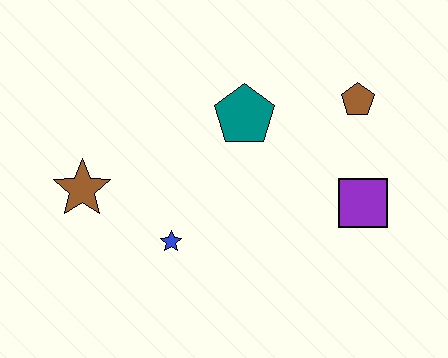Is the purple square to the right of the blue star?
Yes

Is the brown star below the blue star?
No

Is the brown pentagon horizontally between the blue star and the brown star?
No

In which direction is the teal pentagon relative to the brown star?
The teal pentagon is to the right of the brown star.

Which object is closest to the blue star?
The brown star is closest to the blue star.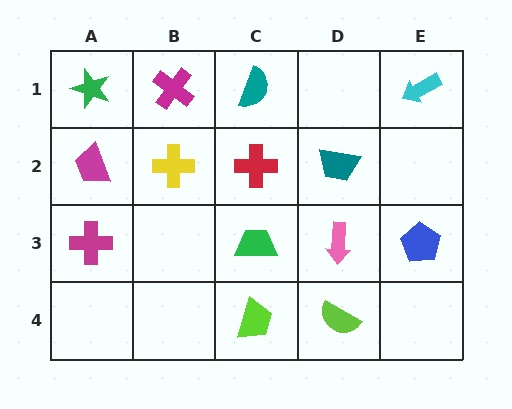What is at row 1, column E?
A cyan arrow.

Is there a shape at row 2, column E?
No, that cell is empty.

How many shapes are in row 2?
4 shapes.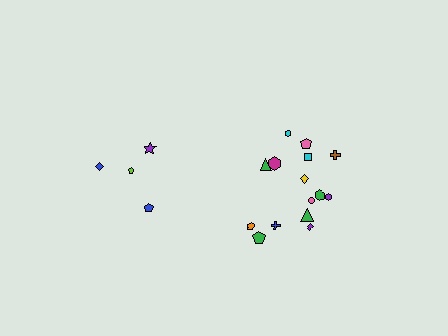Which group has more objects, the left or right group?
The right group.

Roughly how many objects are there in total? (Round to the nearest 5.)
Roughly 20 objects in total.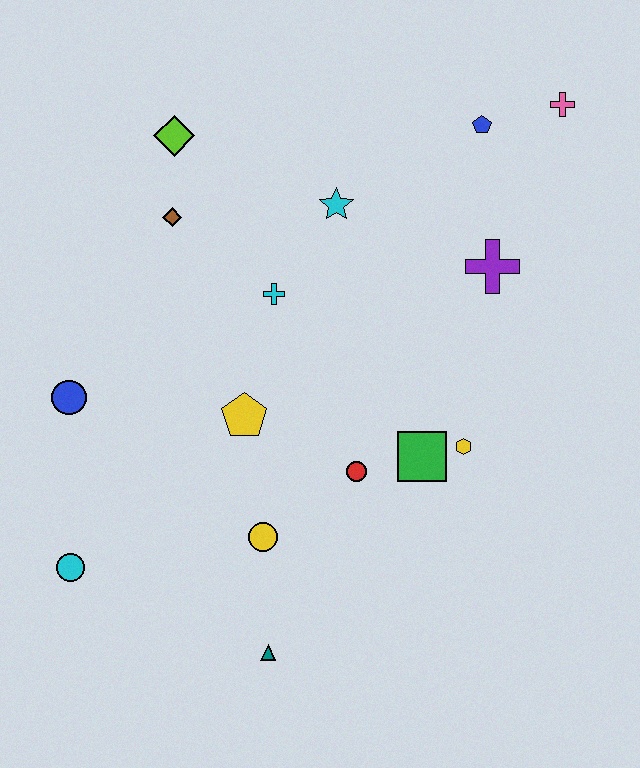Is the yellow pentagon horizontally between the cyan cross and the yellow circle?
No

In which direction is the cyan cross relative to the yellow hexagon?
The cyan cross is to the left of the yellow hexagon.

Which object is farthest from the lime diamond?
The teal triangle is farthest from the lime diamond.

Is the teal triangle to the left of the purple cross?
Yes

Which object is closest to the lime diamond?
The brown diamond is closest to the lime diamond.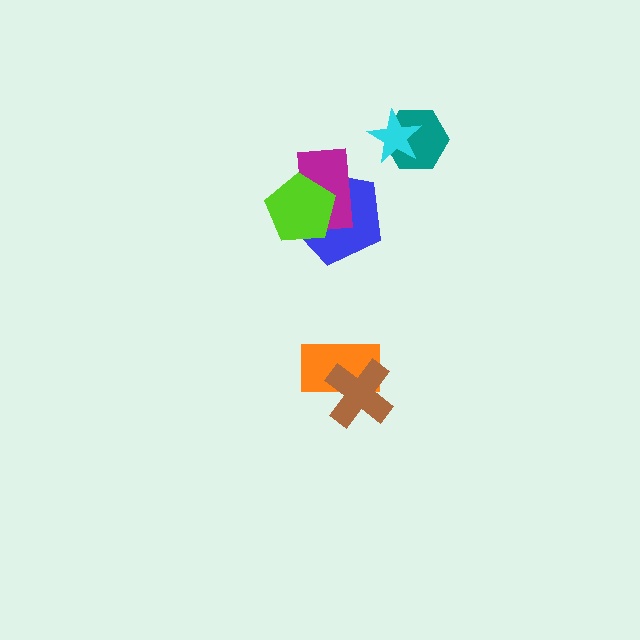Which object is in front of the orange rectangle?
The brown cross is in front of the orange rectangle.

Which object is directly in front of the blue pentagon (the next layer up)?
The magenta rectangle is directly in front of the blue pentagon.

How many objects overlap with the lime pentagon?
2 objects overlap with the lime pentagon.